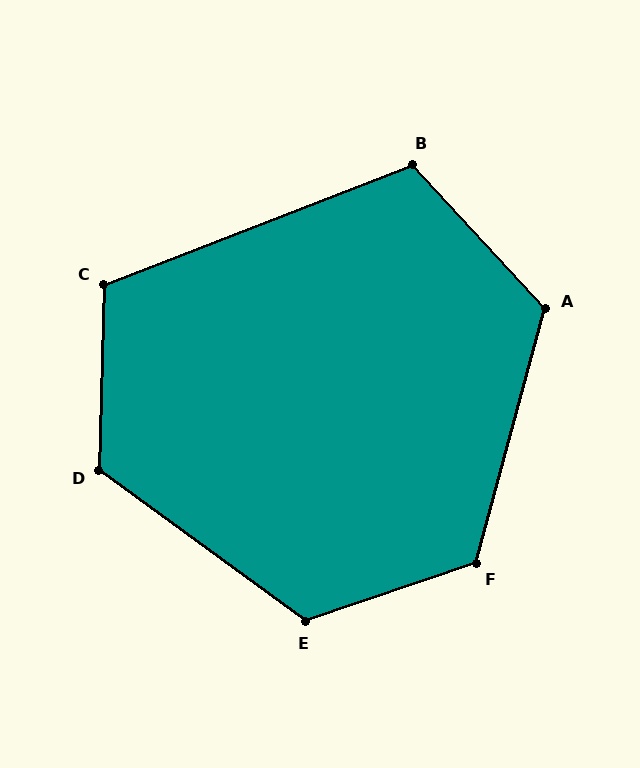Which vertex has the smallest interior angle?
B, at approximately 112 degrees.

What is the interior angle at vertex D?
Approximately 124 degrees (obtuse).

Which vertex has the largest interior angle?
E, at approximately 125 degrees.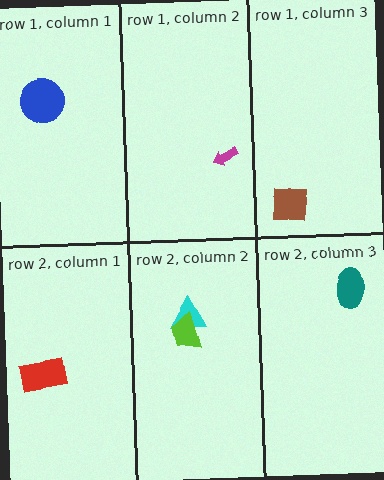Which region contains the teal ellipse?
The row 2, column 3 region.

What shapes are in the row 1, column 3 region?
The brown square.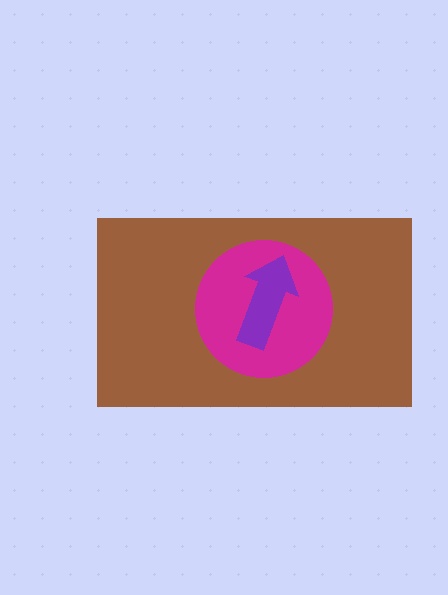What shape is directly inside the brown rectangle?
The magenta circle.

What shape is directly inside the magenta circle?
The purple arrow.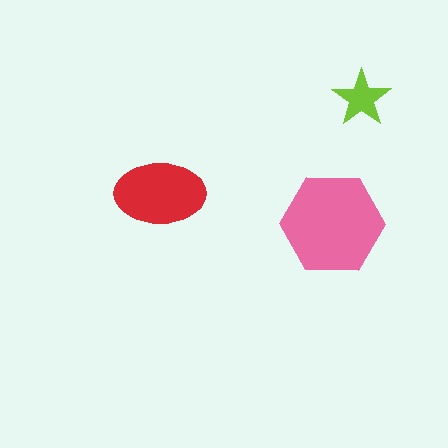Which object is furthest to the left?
The red ellipse is leftmost.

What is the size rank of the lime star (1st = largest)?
3rd.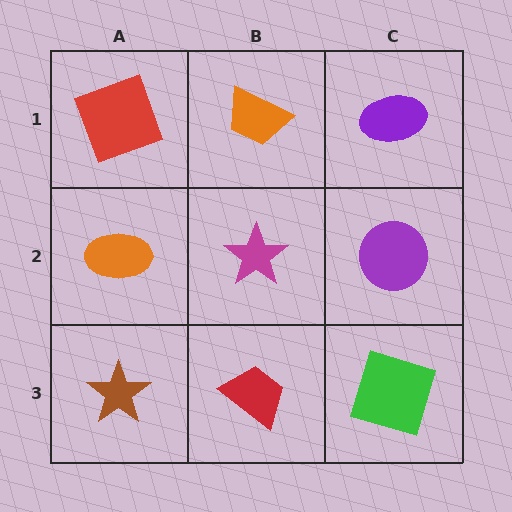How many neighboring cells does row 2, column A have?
3.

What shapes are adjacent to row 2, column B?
An orange trapezoid (row 1, column B), a red trapezoid (row 3, column B), an orange ellipse (row 2, column A), a purple circle (row 2, column C).